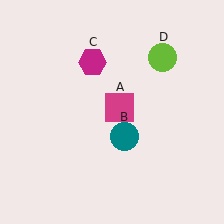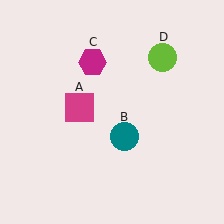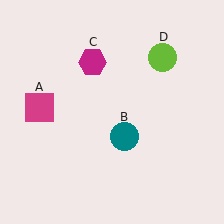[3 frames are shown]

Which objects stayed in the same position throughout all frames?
Teal circle (object B) and magenta hexagon (object C) and lime circle (object D) remained stationary.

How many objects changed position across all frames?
1 object changed position: magenta square (object A).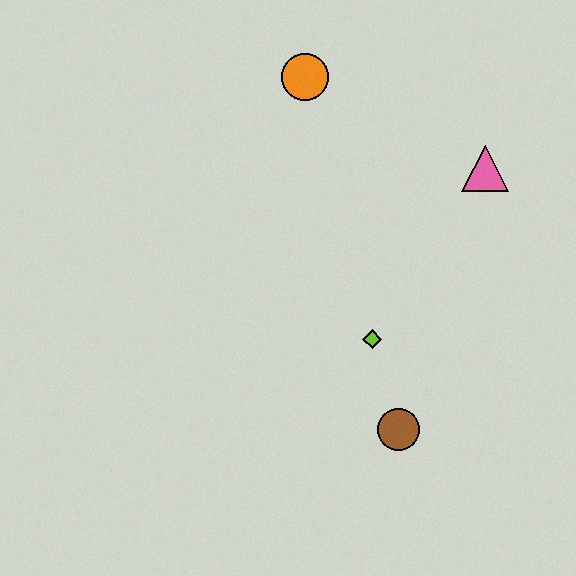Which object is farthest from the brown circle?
The orange circle is farthest from the brown circle.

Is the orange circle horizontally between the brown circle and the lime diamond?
No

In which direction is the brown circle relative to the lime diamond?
The brown circle is below the lime diamond.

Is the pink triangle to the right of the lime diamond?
Yes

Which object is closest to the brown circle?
The lime diamond is closest to the brown circle.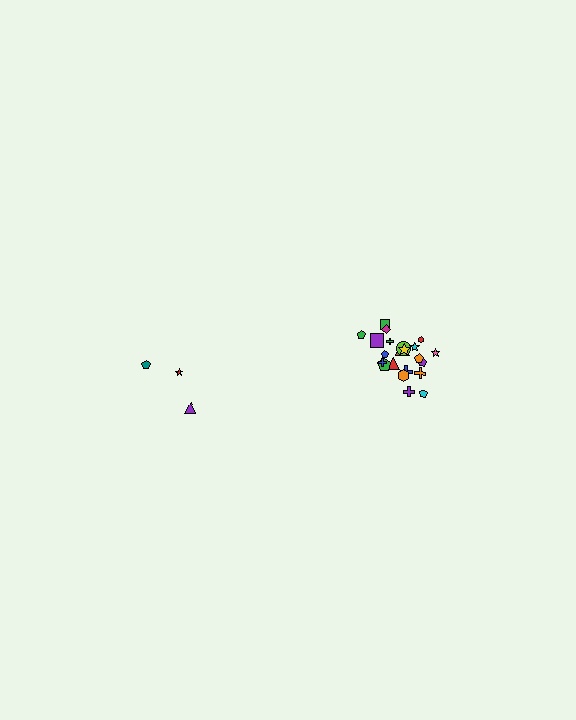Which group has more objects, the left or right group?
The right group.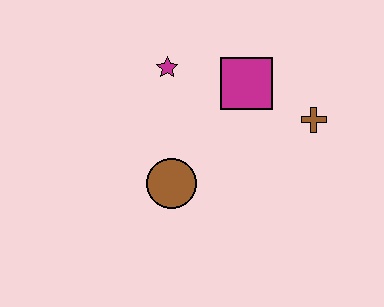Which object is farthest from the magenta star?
The brown cross is farthest from the magenta star.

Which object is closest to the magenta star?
The magenta square is closest to the magenta star.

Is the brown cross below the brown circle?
No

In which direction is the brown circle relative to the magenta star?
The brown circle is below the magenta star.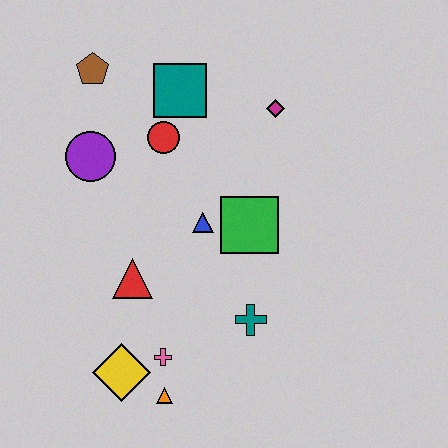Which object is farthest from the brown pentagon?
The orange triangle is farthest from the brown pentagon.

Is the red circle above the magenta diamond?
No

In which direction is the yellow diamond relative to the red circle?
The yellow diamond is below the red circle.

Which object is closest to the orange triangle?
The pink cross is closest to the orange triangle.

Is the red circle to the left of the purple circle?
No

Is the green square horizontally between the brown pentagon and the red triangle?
No